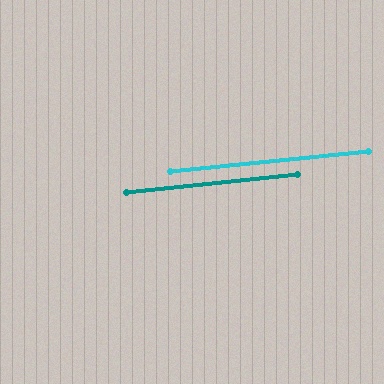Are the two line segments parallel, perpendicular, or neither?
Parallel — their directions differ by only 0.1°.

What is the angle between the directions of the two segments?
Approximately 0 degrees.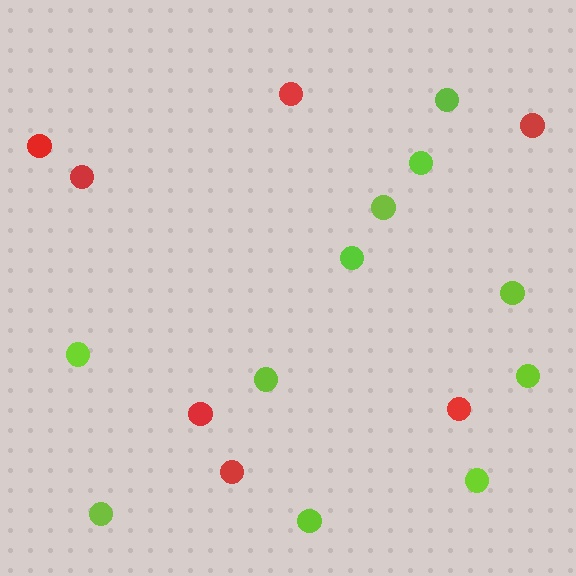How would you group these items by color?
There are 2 groups: one group of red circles (7) and one group of lime circles (11).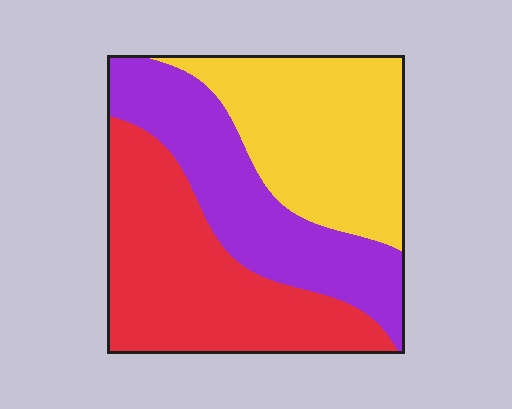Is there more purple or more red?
Red.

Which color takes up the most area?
Red, at roughly 35%.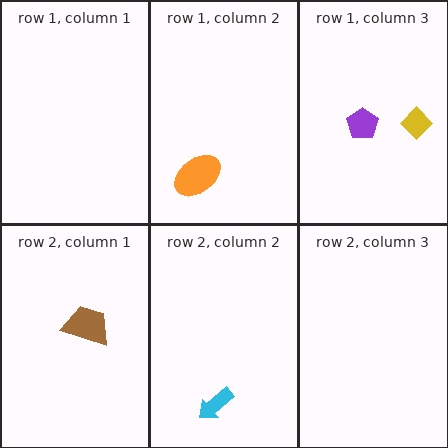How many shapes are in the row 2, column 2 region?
1.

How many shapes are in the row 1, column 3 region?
2.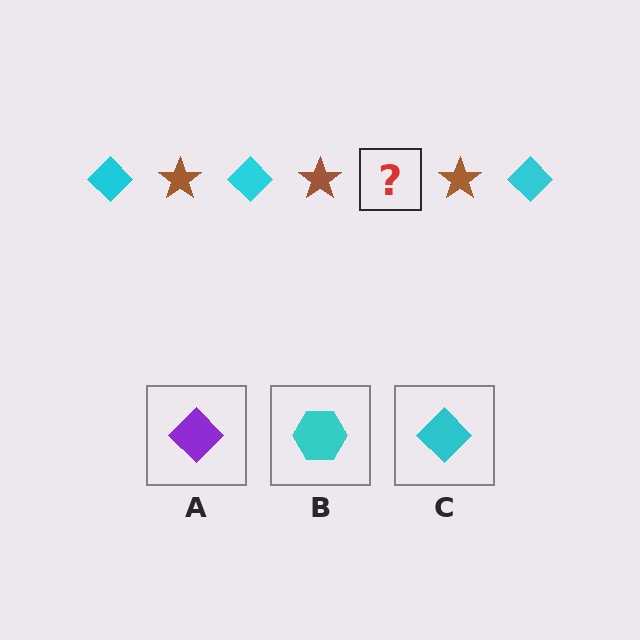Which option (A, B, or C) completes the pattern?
C.